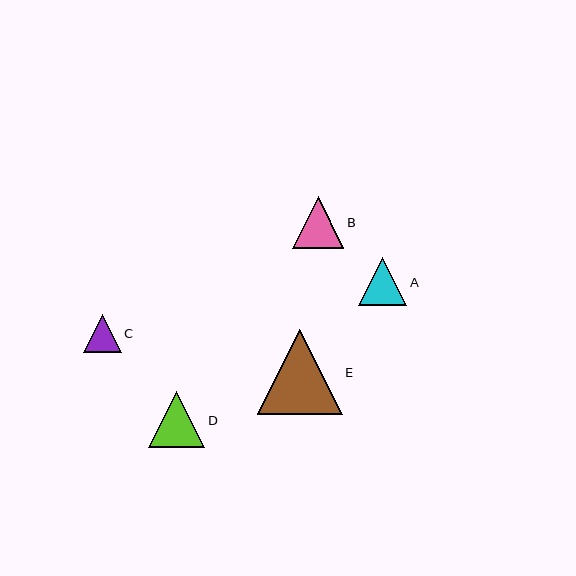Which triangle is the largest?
Triangle E is the largest with a size of approximately 85 pixels.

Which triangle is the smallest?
Triangle C is the smallest with a size of approximately 38 pixels.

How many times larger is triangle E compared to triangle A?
Triangle E is approximately 1.8 times the size of triangle A.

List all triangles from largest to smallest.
From largest to smallest: E, D, B, A, C.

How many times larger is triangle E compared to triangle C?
Triangle E is approximately 2.2 times the size of triangle C.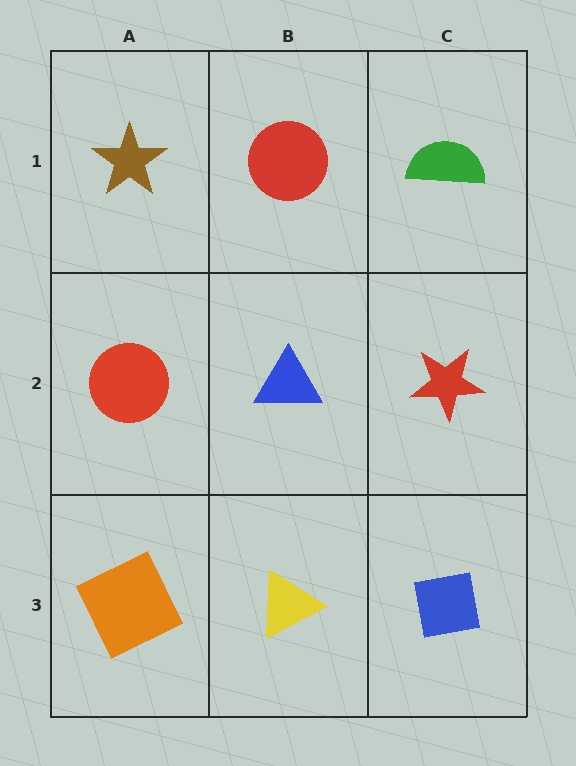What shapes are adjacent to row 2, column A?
A brown star (row 1, column A), an orange square (row 3, column A), a blue triangle (row 2, column B).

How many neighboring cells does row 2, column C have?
3.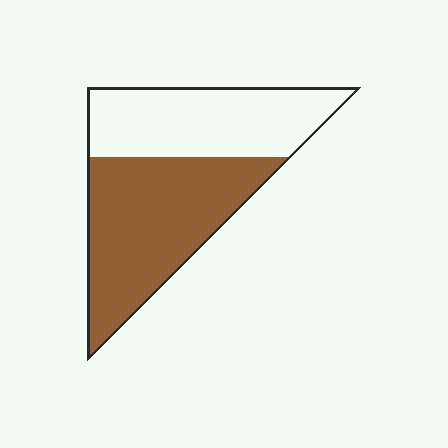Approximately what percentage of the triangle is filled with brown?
Approximately 55%.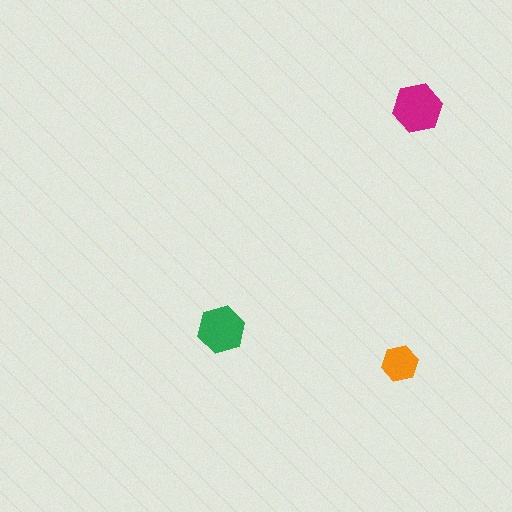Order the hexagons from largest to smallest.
the magenta one, the green one, the orange one.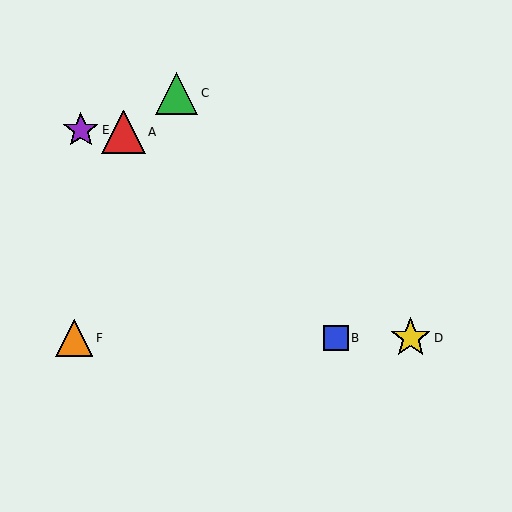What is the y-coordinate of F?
Object F is at y≈338.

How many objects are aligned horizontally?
3 objects (B, D, F) are aligned horizontally.